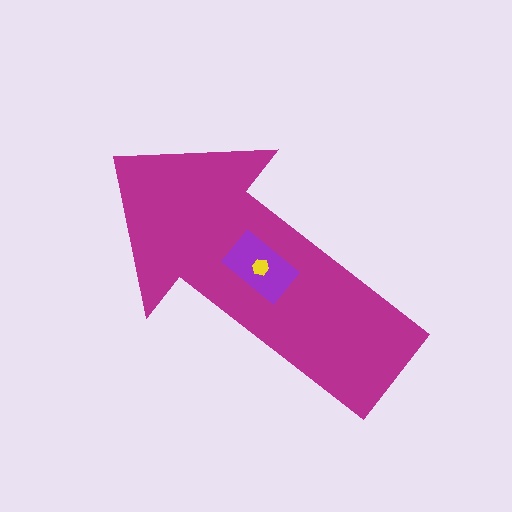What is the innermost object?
The yellow hexagon.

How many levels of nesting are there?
3.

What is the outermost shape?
The magenta arrow.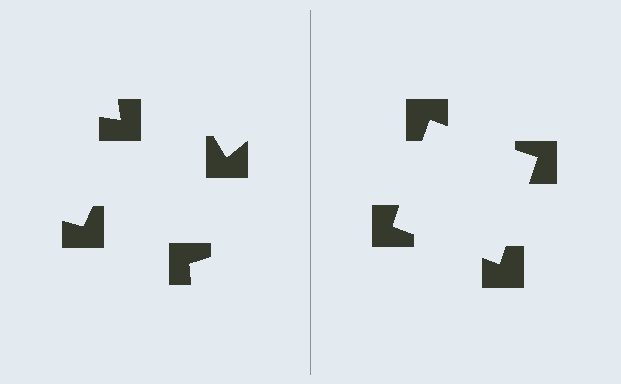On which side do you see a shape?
An illusory square appears on the right side. On the left side the wedge cuts are rotated, so no coherent shape forms.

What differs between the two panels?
The notched squares are positioned identically on both sides; only the wedge orientations differ. On the right they align to a square; on the left they are misaligned.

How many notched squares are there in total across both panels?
8 — 4 on each side.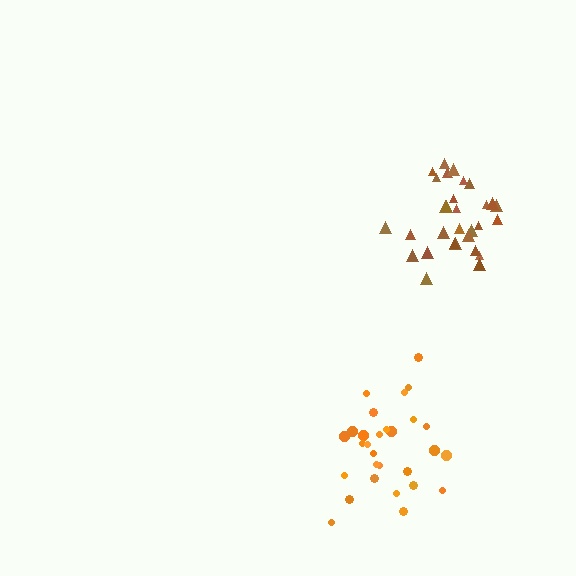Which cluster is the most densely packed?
Brown.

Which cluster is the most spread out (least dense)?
Orange.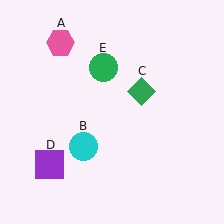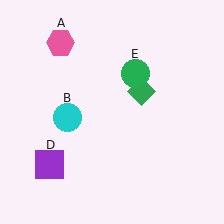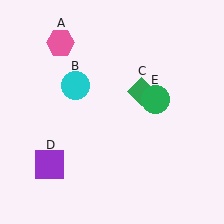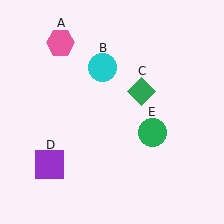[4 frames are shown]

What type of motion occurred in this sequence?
The cyan circle (object B), green circle (object E) rotated clockwise around the center of the scene.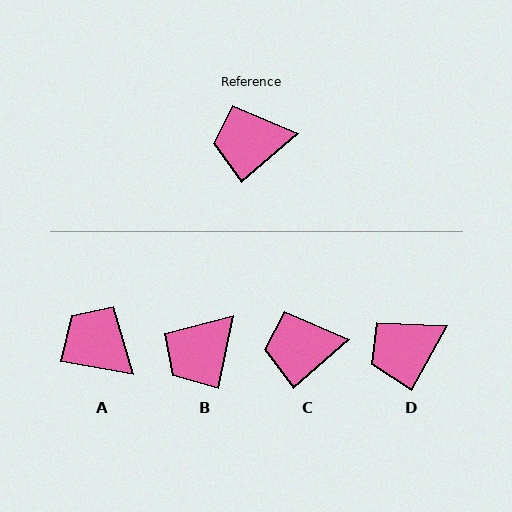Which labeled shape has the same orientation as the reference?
C.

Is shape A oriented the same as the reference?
No, it is off by about 51 degrees.